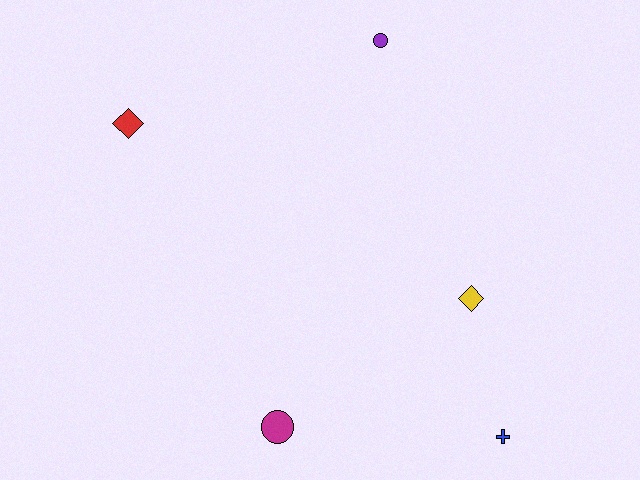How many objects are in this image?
There are 5 objects.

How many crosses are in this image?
There is 1 cross.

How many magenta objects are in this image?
There is 1 magenta object.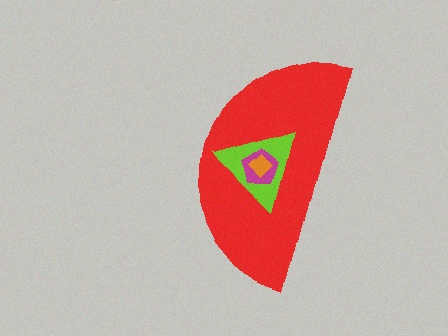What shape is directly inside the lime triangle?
The magenta pentagon.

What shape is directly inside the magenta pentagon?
The orange diamond.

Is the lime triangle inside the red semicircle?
Yes.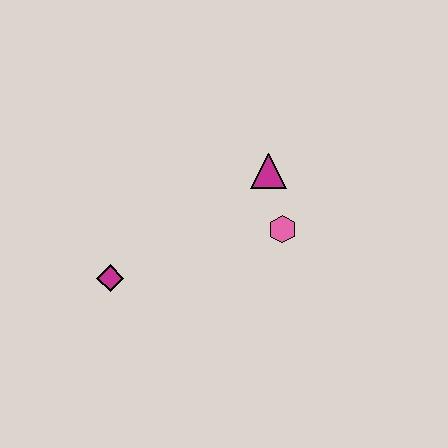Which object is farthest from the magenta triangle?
The magenta diamond is farthest from the magenta triangle.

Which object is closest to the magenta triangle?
The pink hexagon is closest to the magenta triangle.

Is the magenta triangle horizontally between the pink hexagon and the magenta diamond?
Yes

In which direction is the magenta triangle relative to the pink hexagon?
The magenta triangle is above the pink hexagon.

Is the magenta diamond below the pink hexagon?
Yes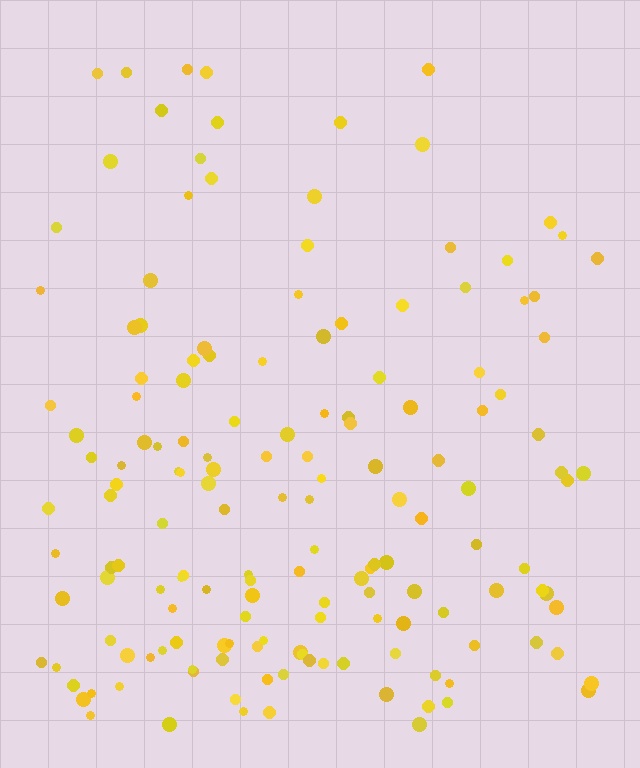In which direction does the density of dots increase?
From top to bottom, with the bottom side densest.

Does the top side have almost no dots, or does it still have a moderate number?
Still a moderate number, just noticeably fewer than the bottom.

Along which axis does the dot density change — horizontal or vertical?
Vertical.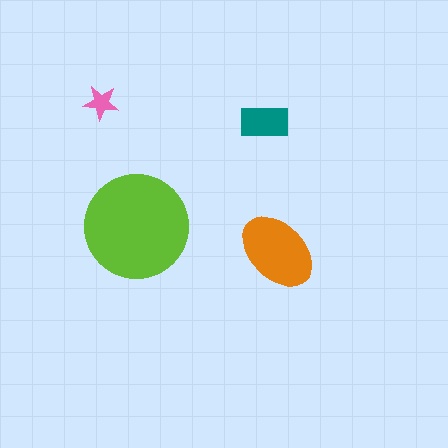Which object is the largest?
The lime circle.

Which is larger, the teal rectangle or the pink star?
The teal rectangle.